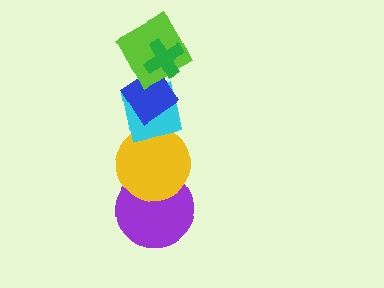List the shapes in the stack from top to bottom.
From top to bottom: the green cross, the lime square, the blue diamond, the cyan square, the yellow circle, the purple circle.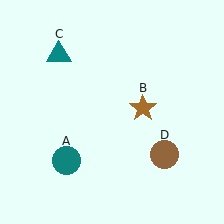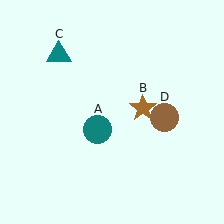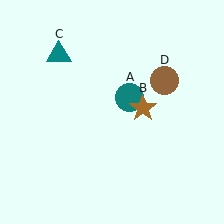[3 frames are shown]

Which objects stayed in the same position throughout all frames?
Brown star (object B) and teal triangle (object C) remained stationary.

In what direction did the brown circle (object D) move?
The brown circle (object D) moved up.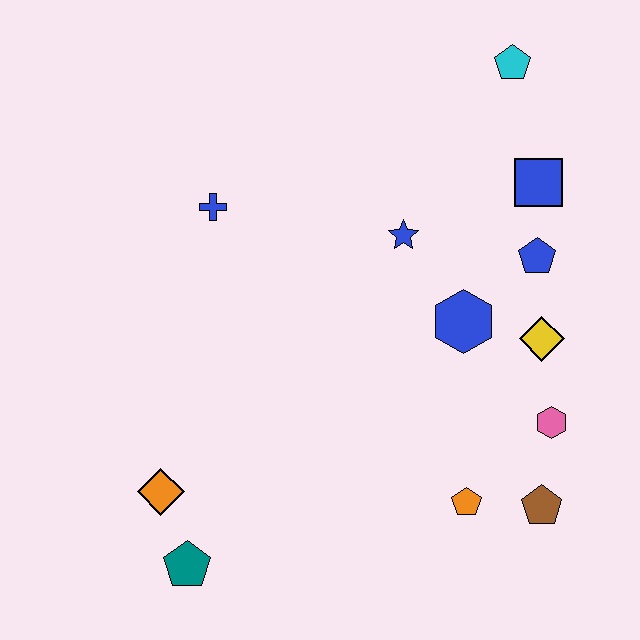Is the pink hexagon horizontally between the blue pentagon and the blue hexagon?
No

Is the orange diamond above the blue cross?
No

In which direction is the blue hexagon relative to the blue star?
The blue hexagon is below the blue star.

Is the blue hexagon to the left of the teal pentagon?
No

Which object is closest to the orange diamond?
The teal pentagon is closest to the orange diamond.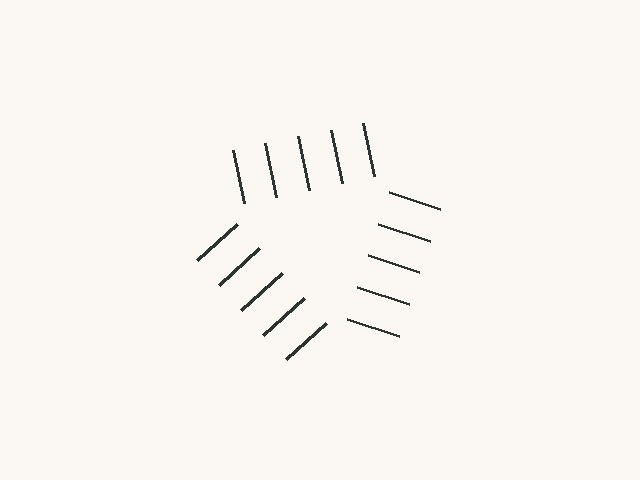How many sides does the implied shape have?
3 sides — the line-ends trace a triangle.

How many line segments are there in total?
15 — 5 along each of the 3 edges.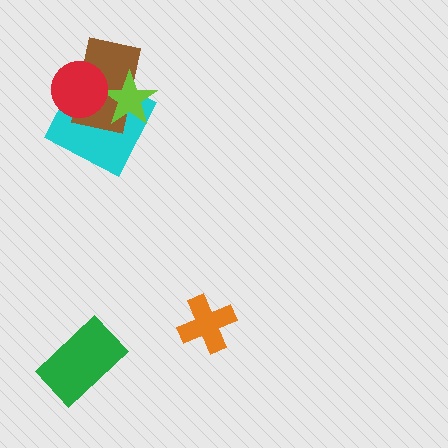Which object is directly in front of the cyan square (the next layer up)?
The brown rectangle is directly in front of the cyan square.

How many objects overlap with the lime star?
3 objects overlap with the lime star.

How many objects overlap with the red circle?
3 objects overlap with the red circle.